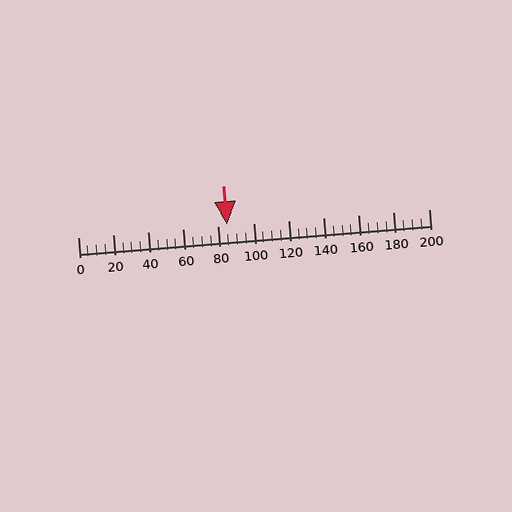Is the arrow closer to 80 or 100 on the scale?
The arrow is closer to 80.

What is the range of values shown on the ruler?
The ruler shows values from 0 to 200.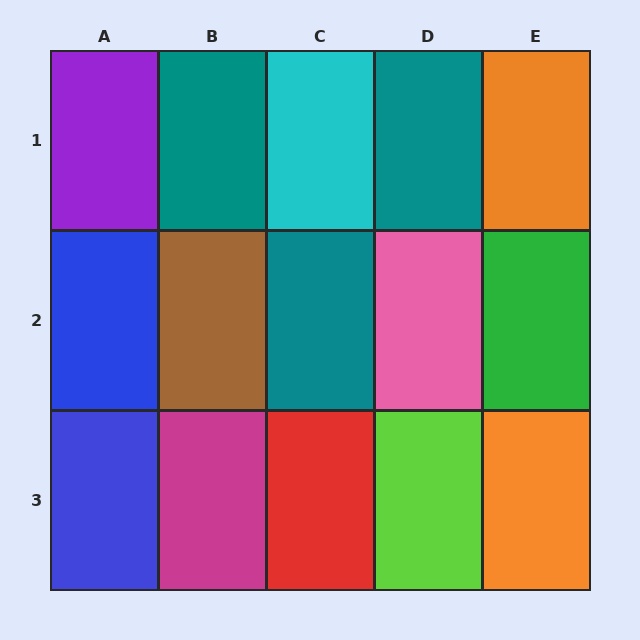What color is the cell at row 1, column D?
Teal.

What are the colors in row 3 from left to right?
Blue, magenta, red, lime, orange.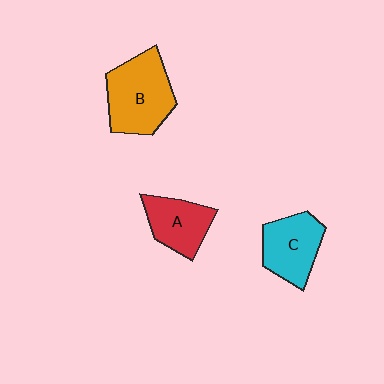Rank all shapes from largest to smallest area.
From largest to smallest: B (orange), C (cyan), A (red).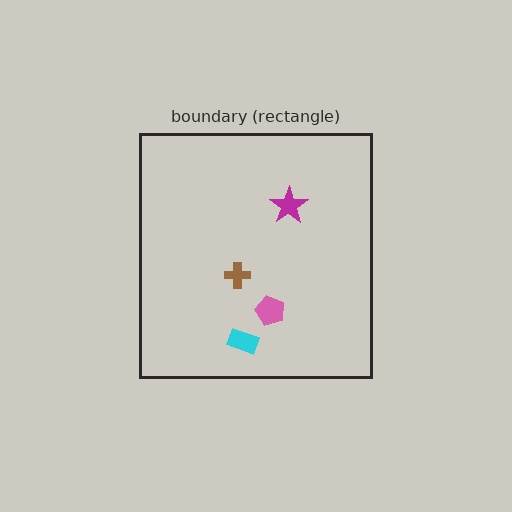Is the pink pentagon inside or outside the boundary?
Inside.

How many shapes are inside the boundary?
4 inside, 0 outside.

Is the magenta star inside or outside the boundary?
Inside.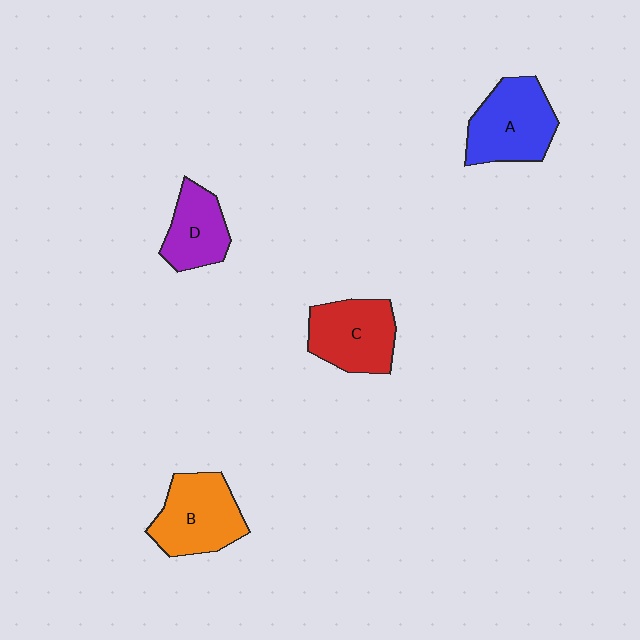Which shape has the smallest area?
Shape D (purple).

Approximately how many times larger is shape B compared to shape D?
Approximately 1.4 times.